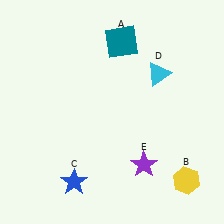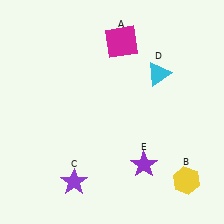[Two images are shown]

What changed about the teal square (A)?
In Image 1, A is teal. In Image 2, it changed to magenta.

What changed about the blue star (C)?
In Image 1, C is blue. In Image 2, it changed to purple.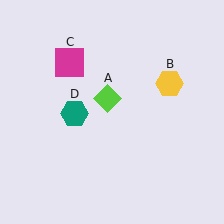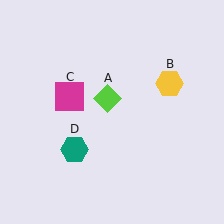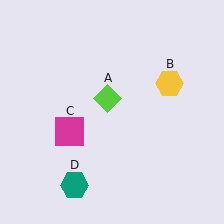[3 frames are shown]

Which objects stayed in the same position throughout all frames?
Lime diamond (object A) and yellow hexagon (object B) remained stationary.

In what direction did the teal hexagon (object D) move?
The teal hexagon (object D) moved down.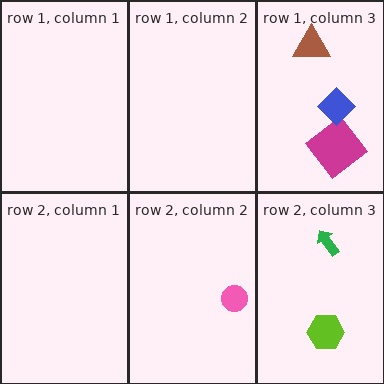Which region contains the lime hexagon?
The row 2, column 3 region.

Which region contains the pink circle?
The row 2, column 2 region.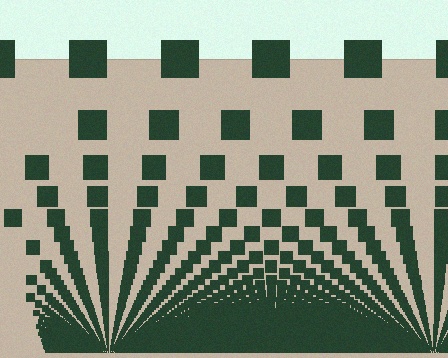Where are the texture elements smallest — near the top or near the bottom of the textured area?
Near the bottom.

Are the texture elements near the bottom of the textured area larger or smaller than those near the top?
Smaller. The gradient is inverted — elements near the bottom are smaller and denser.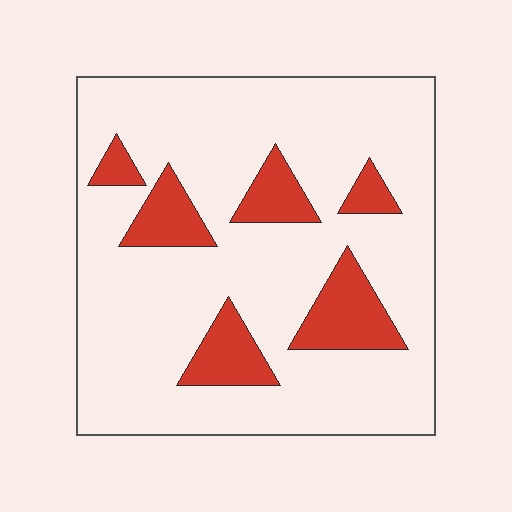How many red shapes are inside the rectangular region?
6.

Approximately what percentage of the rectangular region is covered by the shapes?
Approximately 20%.